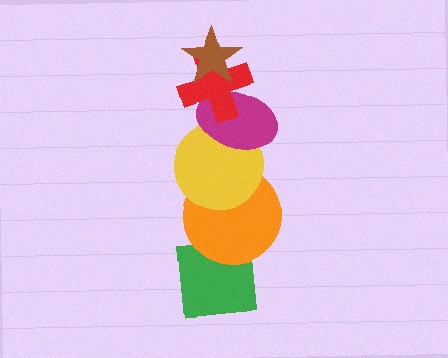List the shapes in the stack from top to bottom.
From top to bottom: the brown star, the red cross, the magenta ellipse, the yellow circle, the orange circle, the green square.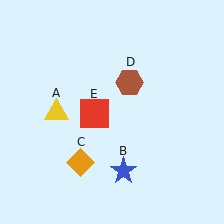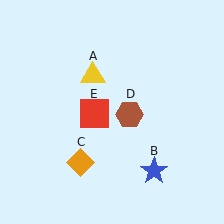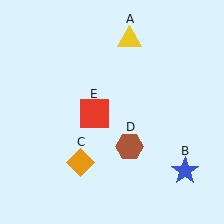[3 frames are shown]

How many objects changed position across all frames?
3 objects changed position: yellow triangle (object A), blue star (object B), brown hexagon (object D).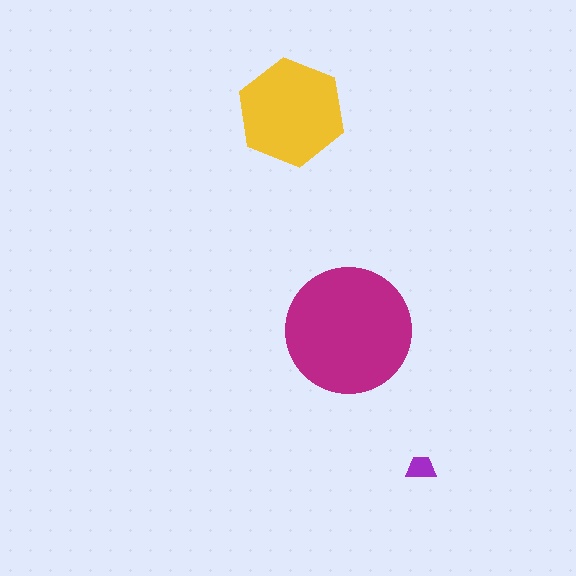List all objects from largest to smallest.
The magenta circle, the yellow hexagon, the purple trapezoid.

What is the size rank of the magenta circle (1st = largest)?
1st.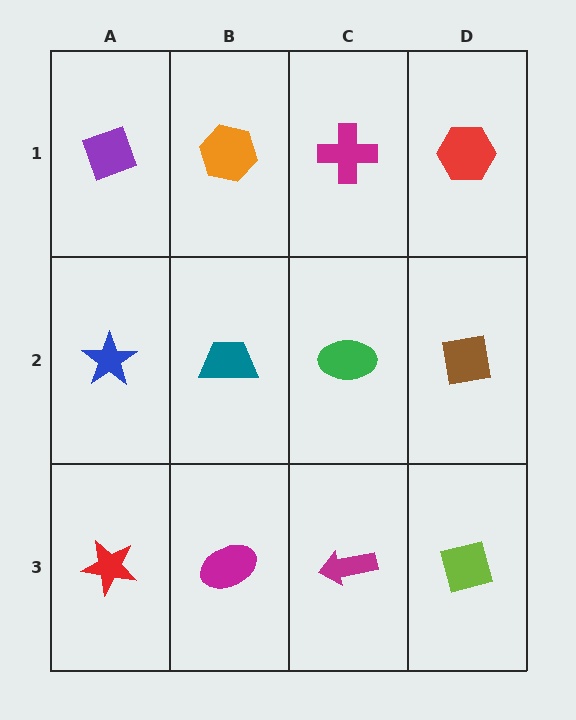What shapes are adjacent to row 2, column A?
A purple diamond (row 1, column A), a red star (row 3, column A), a teal trapezoid (row 2, column B).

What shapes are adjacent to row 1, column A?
A blue star (row 2, column A), an orange hexagon (row 1, column B).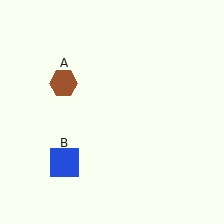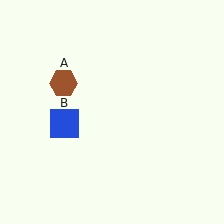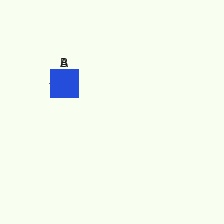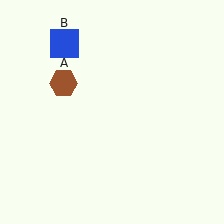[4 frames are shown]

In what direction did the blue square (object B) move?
The blue square (object B) moved up.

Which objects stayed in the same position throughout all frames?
Brown hexagon (object A) remained stationary.